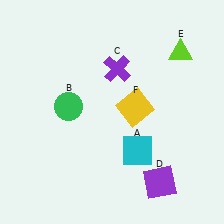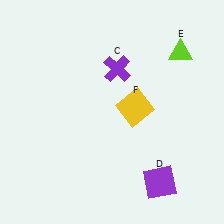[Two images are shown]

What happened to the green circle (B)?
The green circle (B) was removed in Image 2. It was in the top-left area of Image 1.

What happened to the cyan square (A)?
The cyan square (A) was removed in Image 2. It was in the bottom-right area of Image 1.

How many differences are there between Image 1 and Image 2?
There are 2 differences between the two images.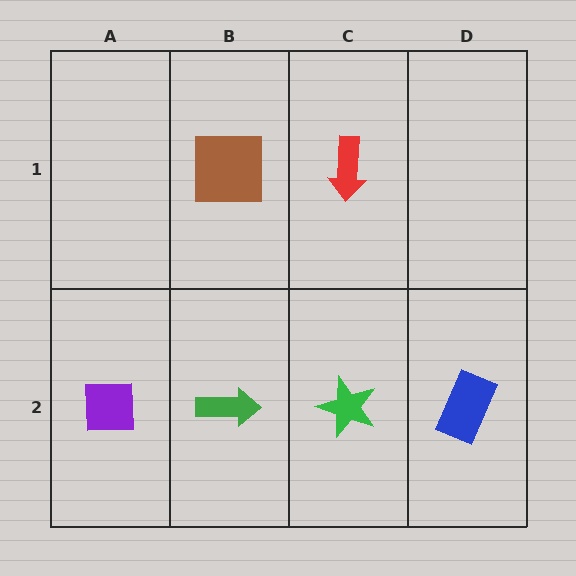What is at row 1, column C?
A red arrow.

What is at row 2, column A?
A purple square.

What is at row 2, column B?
A green arrow.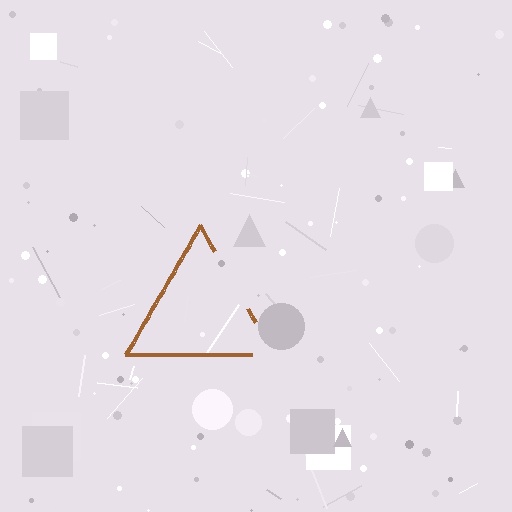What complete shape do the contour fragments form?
The contour fragments form a triangle.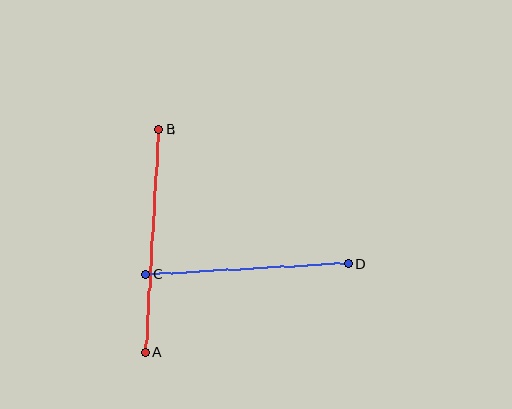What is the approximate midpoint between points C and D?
The midpoint is at approximately (247, 269) pixels.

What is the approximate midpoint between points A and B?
The midpoint is at approximately (152, 241) pixels.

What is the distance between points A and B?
The distance is approximately 223 pixels.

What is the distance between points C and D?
The distance is approximately 203 pixels.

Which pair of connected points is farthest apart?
Points A and B are farthest apart.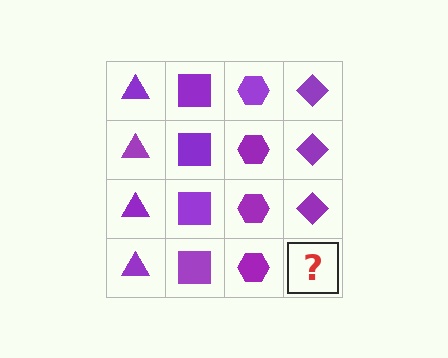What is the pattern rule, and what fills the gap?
The rule is that each column has a consistent shape. The gap should be filled with a purple diamond.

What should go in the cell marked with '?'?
The missing cell should contain a purple diamond.